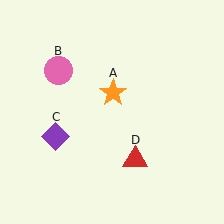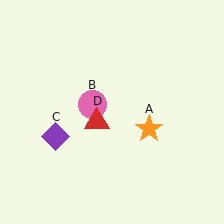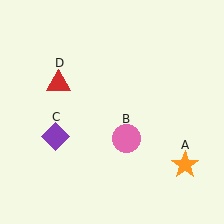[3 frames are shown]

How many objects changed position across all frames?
3 objects changed position: orange star (object A), pink circle (object B), red triangle (object D).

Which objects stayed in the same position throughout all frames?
Purple diamond (object C) remained stationary.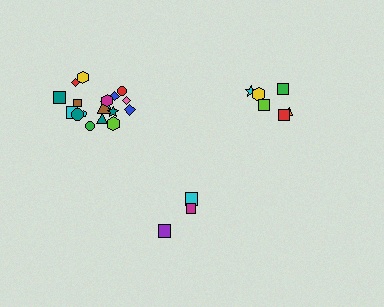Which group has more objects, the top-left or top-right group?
The top-left group.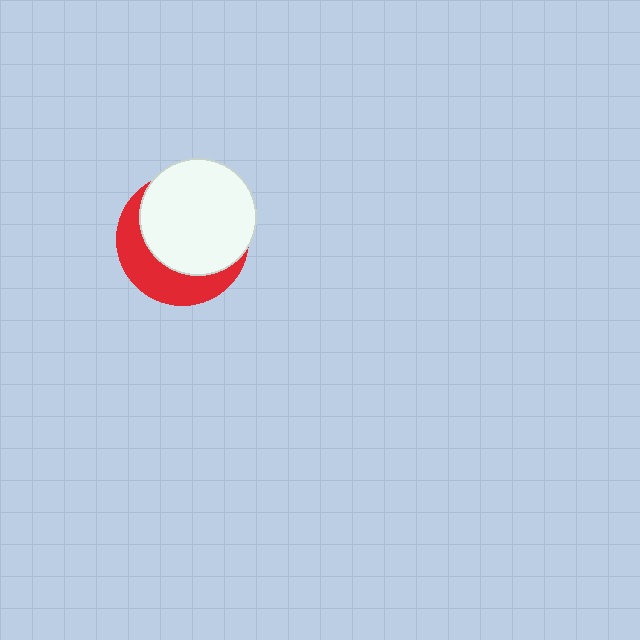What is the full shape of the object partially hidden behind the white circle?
The partially hidden object is a red circle.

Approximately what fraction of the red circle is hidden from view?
Roughly 64% of the red circle is hidden behind the white circle.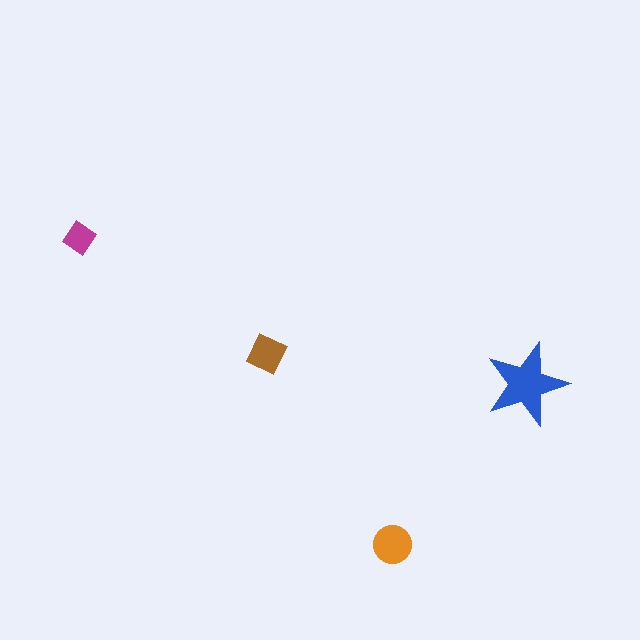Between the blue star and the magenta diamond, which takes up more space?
The blue star.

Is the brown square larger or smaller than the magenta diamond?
Larger.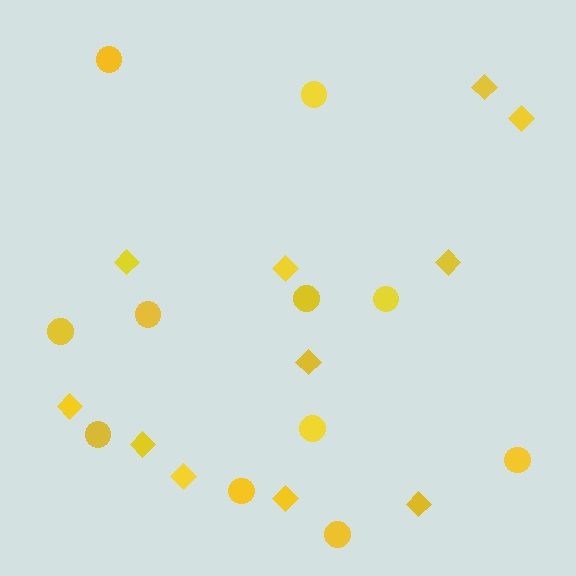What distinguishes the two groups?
There are 2 groups: one group of diamonds (11) and one group of circles (11).